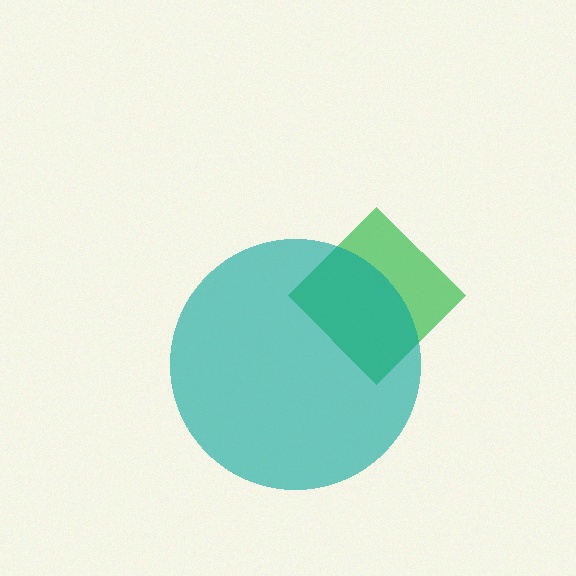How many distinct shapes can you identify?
There are 2 distinct shapes: a green diamond, a teal circle.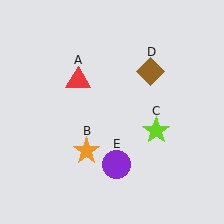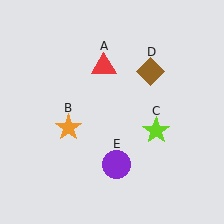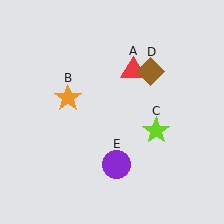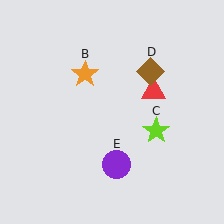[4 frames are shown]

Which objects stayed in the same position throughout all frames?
Lime star (object C) and brown diamond (object D) and purple circle (object E) remained stationary.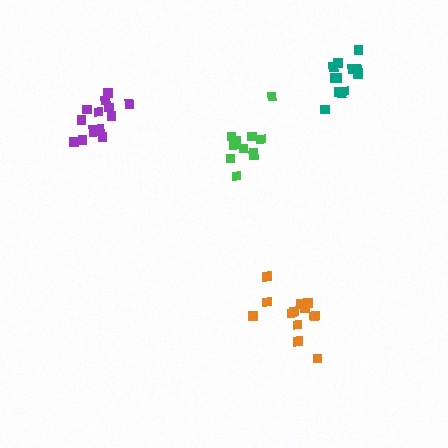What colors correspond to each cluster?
The clusters are colored: teal, orange, green, purple.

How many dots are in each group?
Group 1: 13 dots, Group 2: 13 dots, Group 3: 11 dots, Group 4: 14 dots (51 total).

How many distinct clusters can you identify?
There are 4 distinct clusters.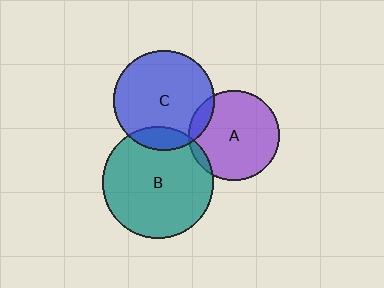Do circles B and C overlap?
Yes.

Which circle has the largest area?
Circle B (teal).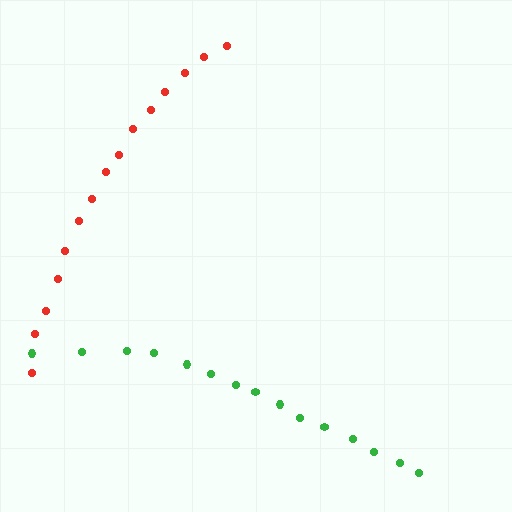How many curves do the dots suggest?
There are 2 distinct paths.